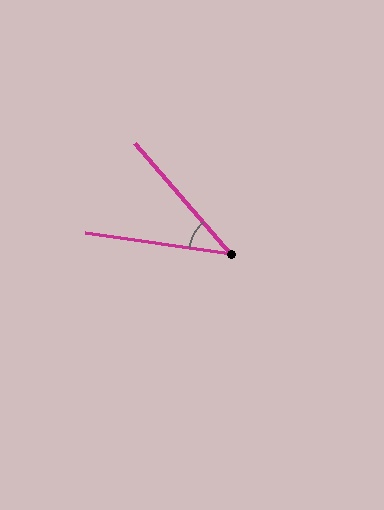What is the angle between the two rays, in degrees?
Approximately 41 degrees.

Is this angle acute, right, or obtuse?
It is acute.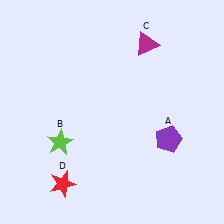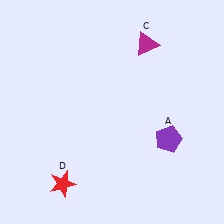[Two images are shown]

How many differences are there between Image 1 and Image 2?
There is 1 difference between the two images.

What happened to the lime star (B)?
The lime star (B) was removed in Image 2. It was in the bottom-left area of Image 1.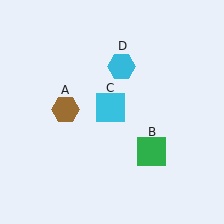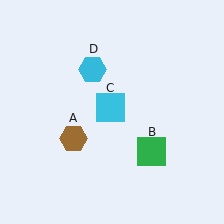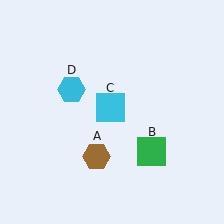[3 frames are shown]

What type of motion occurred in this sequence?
The brown hexagon (object A), cyan hexagon (object D) rotated counterclockwise around the center of the scene.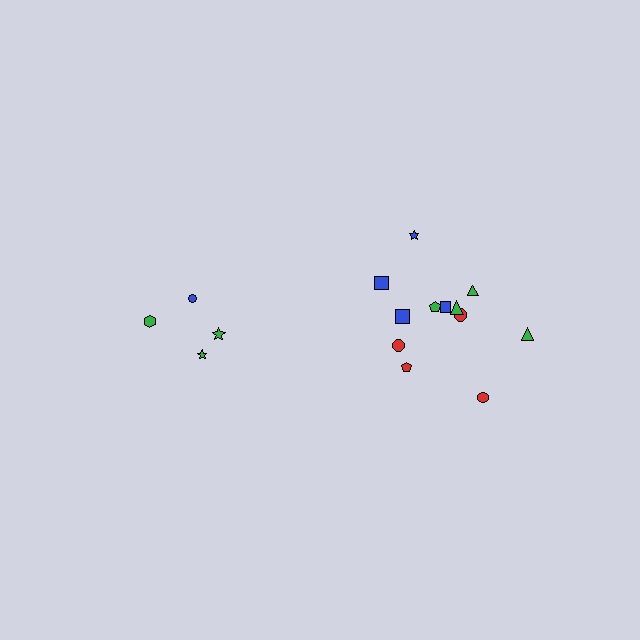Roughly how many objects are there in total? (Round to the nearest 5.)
Roughly 15 objects in total.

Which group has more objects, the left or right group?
The right group.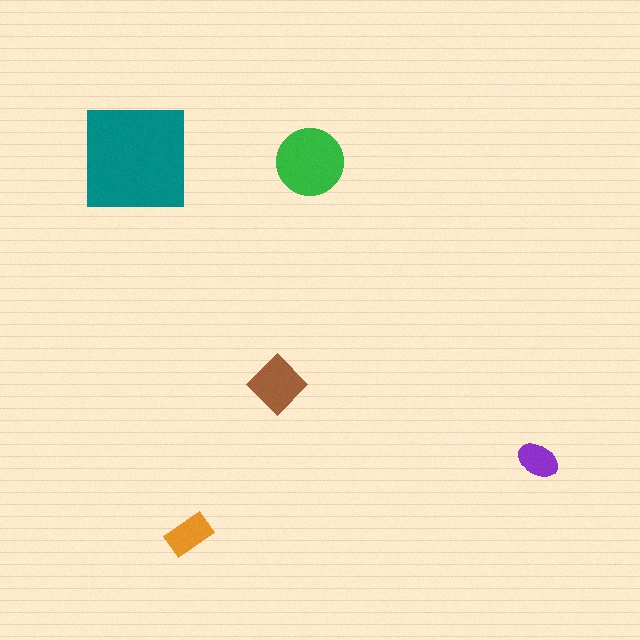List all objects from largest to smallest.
The teal square, the green circle, the brown diamond, the orange rectangle, the purple ellipse.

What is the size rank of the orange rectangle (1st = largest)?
4th.